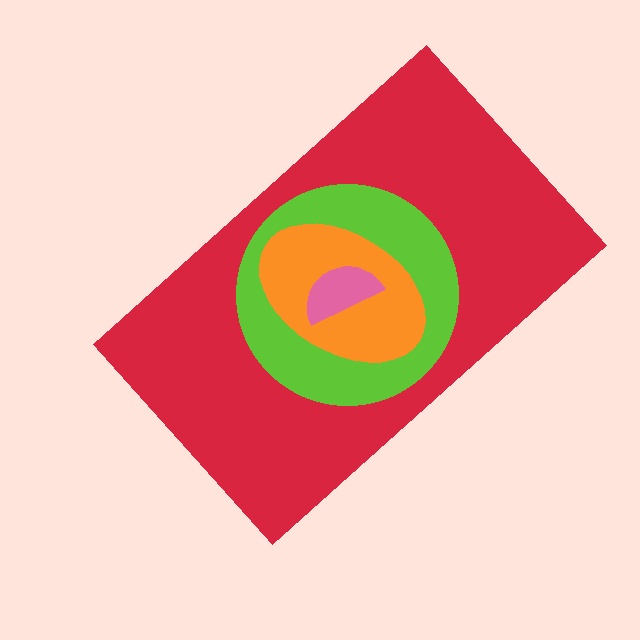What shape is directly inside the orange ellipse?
The pink semicircle.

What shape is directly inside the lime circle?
The orange ellipse.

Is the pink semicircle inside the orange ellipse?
Yes.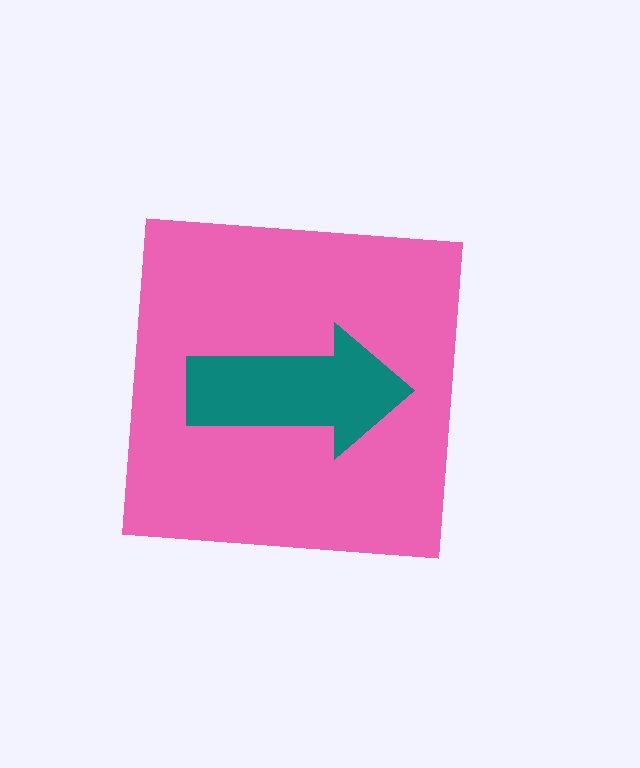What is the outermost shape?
The pink square.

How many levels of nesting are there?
2.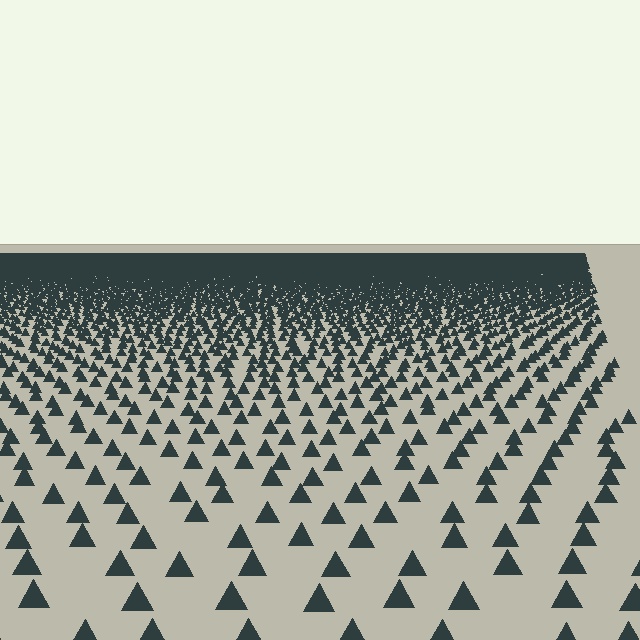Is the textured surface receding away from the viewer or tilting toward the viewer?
The surface is receding away from the viewer. Texture elements get smaller and denser toward the top.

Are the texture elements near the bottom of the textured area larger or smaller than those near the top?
Larger. Near the bottom, elements are closer to the viewer and appear at a bigger on-screen size.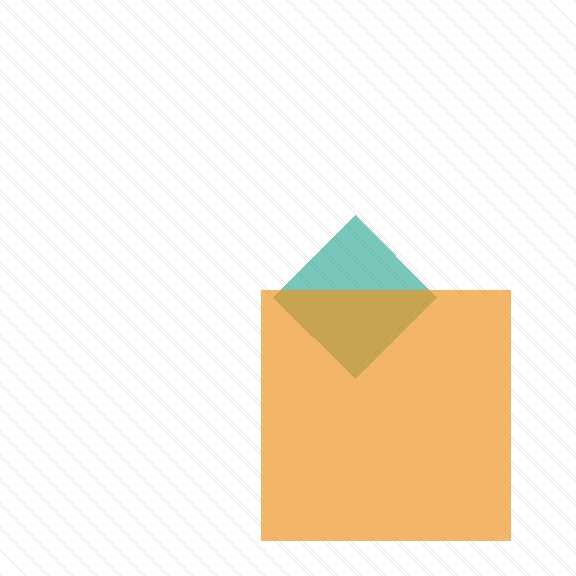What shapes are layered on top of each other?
The layered shapes are: a teal diamond, an orange square.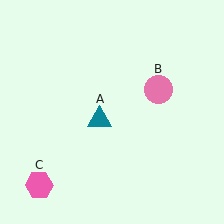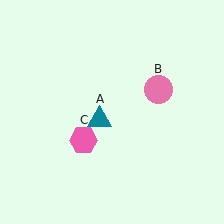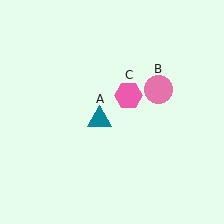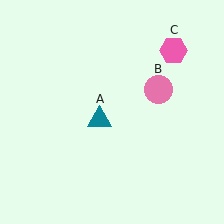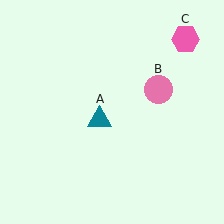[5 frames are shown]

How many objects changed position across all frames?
1 object changed position: pink hexagon (object C).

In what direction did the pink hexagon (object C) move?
The pink hexagon (object C) moved up and to the right.